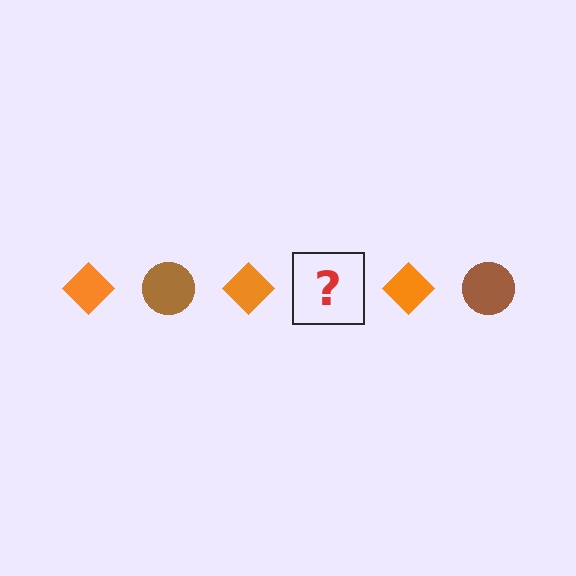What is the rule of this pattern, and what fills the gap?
The rule is that the pattern alternates between orange diamond and brown circle. The gap should be filled with a brown circle.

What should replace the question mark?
The question mark should be replaced with a brown circle.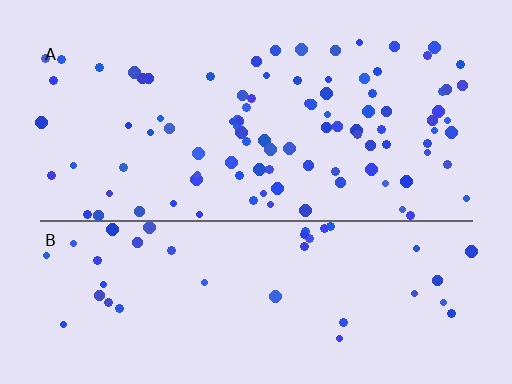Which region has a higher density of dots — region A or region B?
A (the top).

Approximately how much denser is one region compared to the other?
Approximately 2.3× — region A over region B.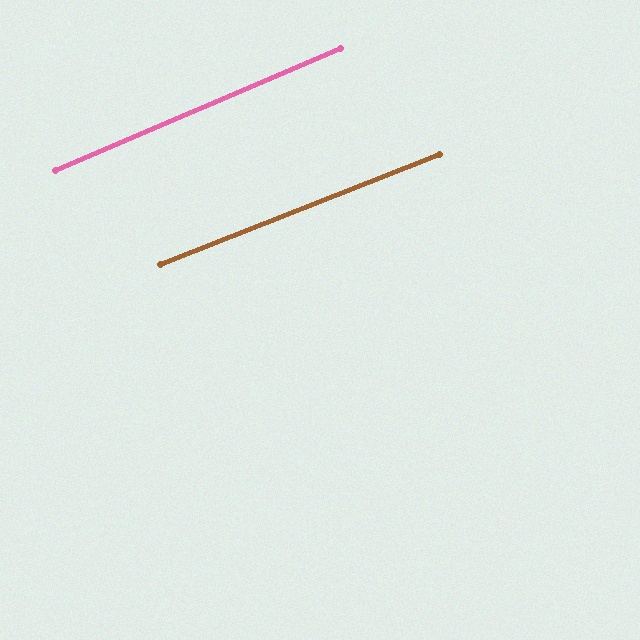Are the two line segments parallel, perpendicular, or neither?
Parallel — their directions differ by only 1.7°.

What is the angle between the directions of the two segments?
Approximately 2 degrees.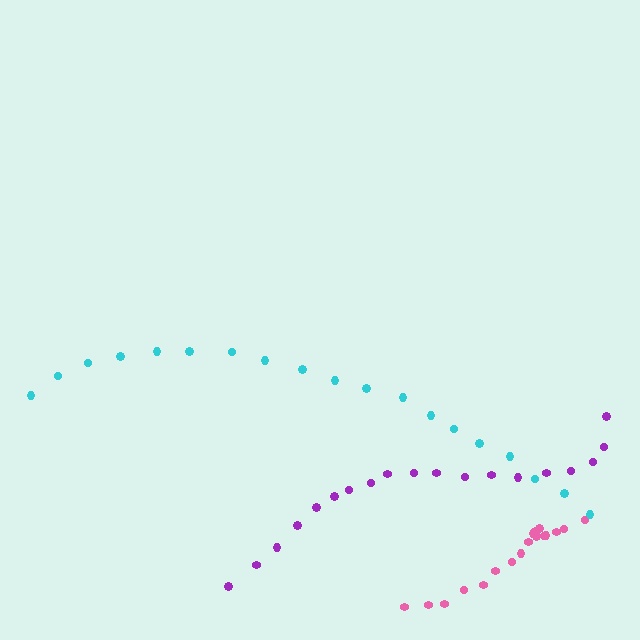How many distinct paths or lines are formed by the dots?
There are 3 distinct paths.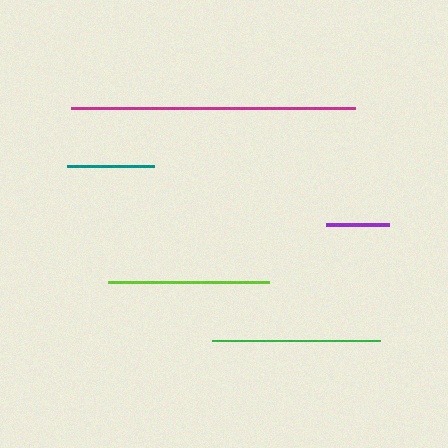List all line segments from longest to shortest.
From longest to shortest: magenta, green, lime, teal, purple.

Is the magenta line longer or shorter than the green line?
The magenta line is longer than the green line.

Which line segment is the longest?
The magenta line is the longest at approximately 284 pixels.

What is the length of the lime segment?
The lime segment is approximately 161 pixels long.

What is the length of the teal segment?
The teal segment is approximately 87 pixels long.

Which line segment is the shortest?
The purple line is the shortest at approximately 63 pixels.